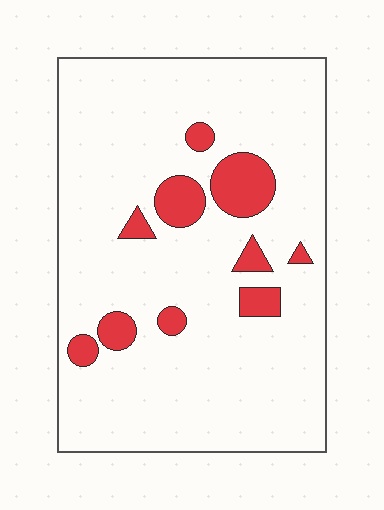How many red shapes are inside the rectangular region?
10.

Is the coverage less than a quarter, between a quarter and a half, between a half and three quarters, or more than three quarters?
Less than a quarter.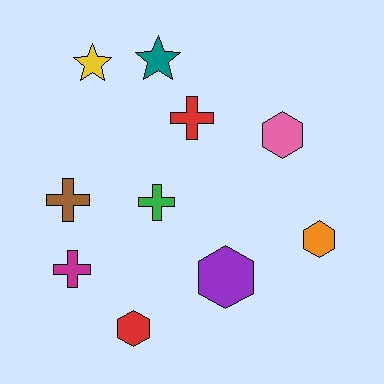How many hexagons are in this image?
There are 4 hexagons.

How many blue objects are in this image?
There are no blue objects.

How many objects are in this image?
There are 10 objects.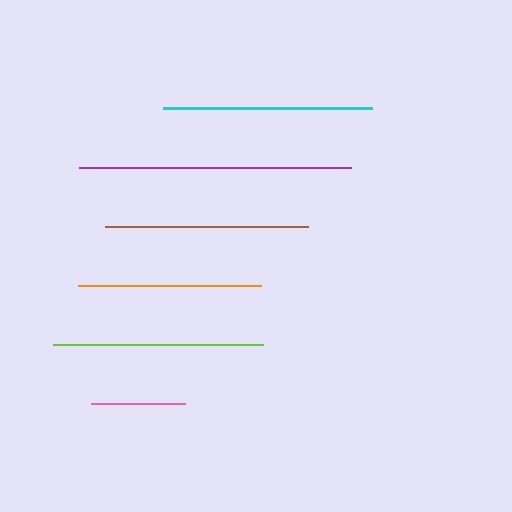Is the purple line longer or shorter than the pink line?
The purple line is longer than the pink line.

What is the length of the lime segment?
The lime segment is approximately 210 pixels long.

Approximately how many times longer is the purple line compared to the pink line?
The purple line is approximately 2.9 times the length of the pink line.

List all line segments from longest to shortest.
From longest to shortest: purple, lime, cyan, brown, orange, pink.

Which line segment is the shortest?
The pink line is the shortest at approximately 94 pixels.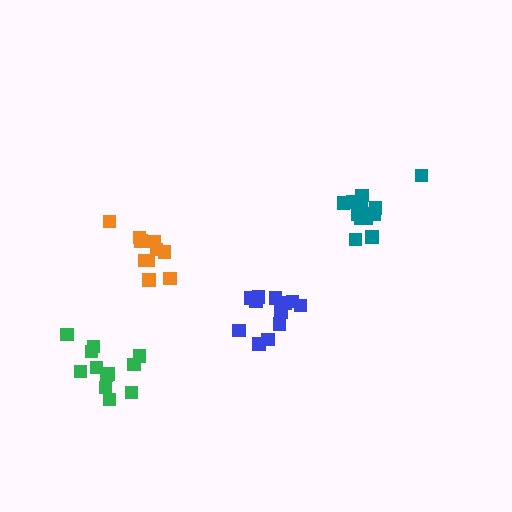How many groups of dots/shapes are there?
There are 4 groups.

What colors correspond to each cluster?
The clusters are colored: blue, orange, teal, green.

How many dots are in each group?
Group 1: 13 dots, Group 2: 10 dots, Group 3: 13 dots, Group 4: 12 dots (48 total).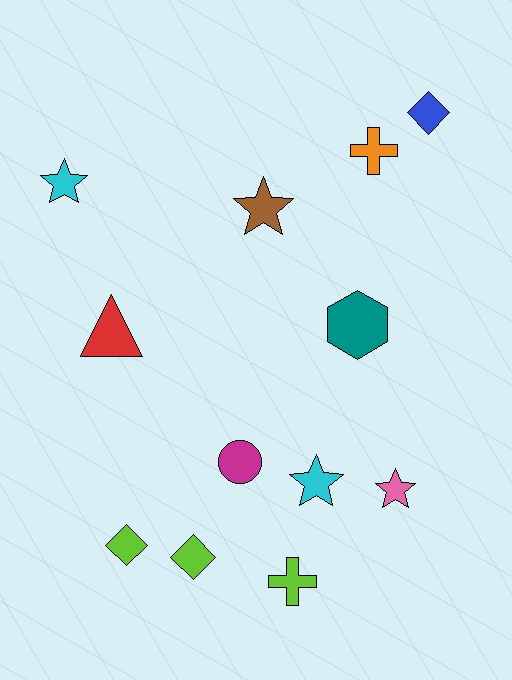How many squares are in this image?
There are no squares.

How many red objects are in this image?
There is 1 red object.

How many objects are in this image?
There are 12 objects.